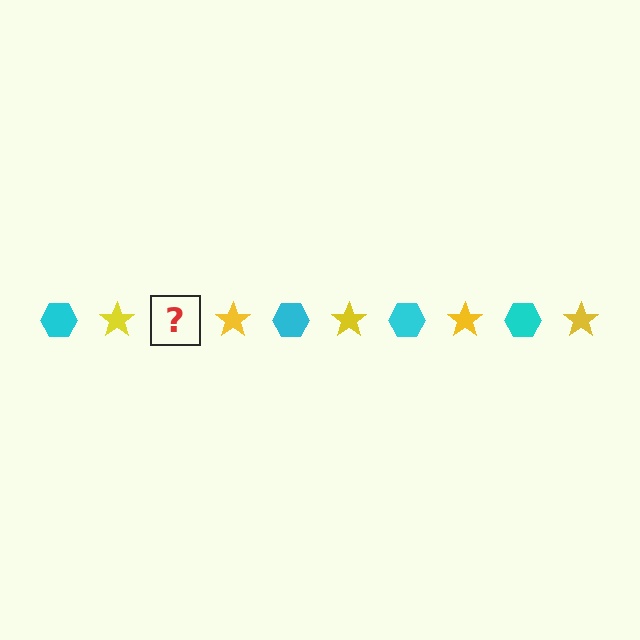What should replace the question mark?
The question mark should be replaced with a cyan hexagon.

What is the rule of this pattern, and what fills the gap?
The rule is that the pattern alternates between cyan hexagon and yellow star. The gap should be filled with a cyan hexagon.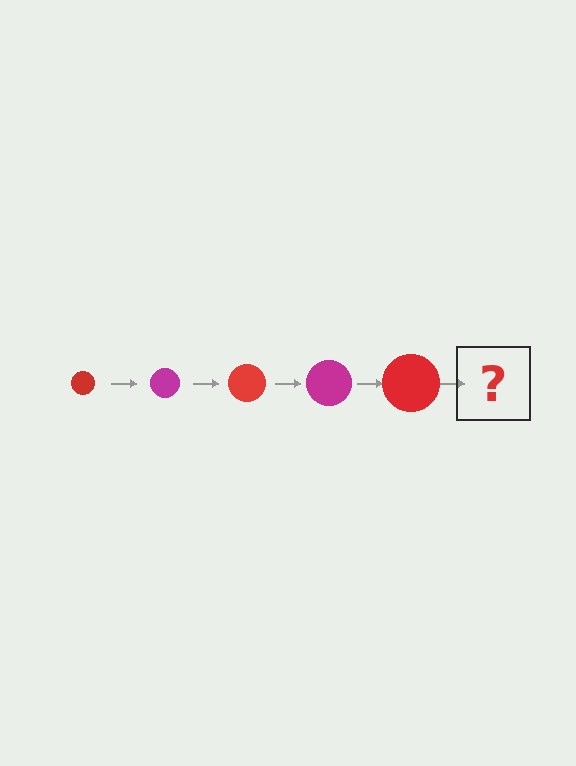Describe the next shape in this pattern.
It should be a magenta circle, larger than the previous one.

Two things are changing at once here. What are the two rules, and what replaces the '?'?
The two rules are that the circle grows larger each step and the color cycles through red and magenta. The '?' should be a magenta circle, larger than the previous one.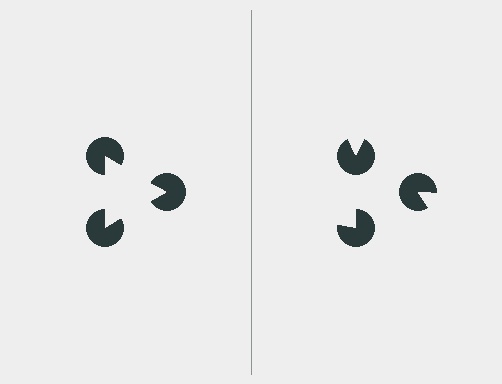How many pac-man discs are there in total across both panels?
6 — 3 on each side.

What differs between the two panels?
The pac-man discs are positioned identically on both sides; only the wedge orientations differ. On the left they align to a triangle; on the right they are misaligned.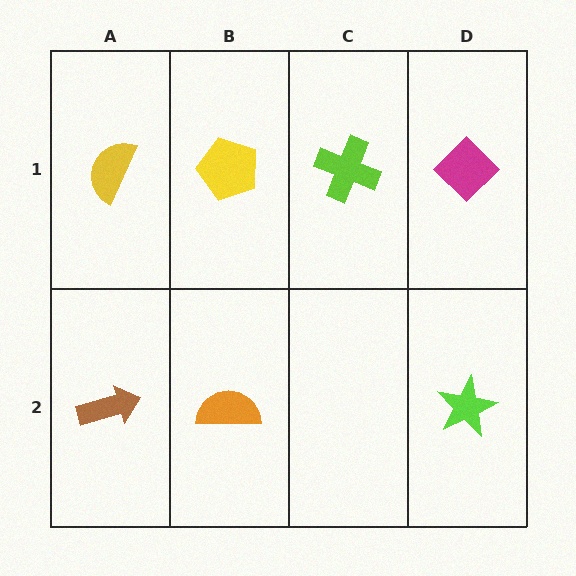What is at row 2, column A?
A brown arrow.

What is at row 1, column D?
A magenta diamond.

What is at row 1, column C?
A lime cross.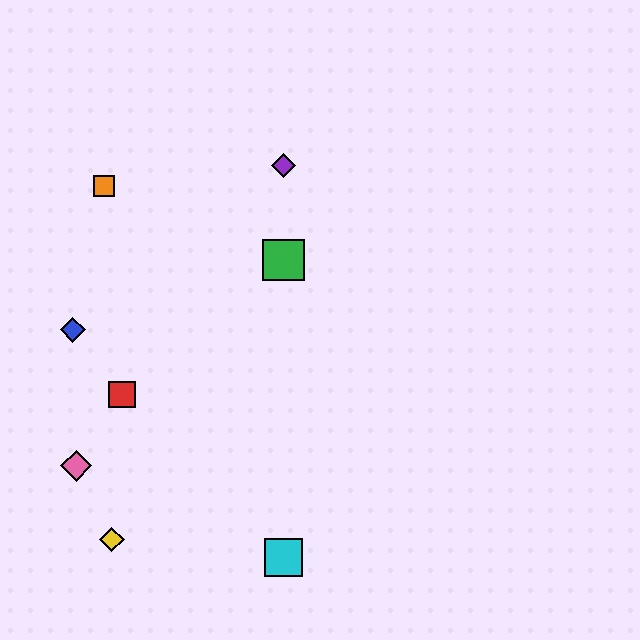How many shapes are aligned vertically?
3 shapes (the green square, the purple diamond, the cyan square) are aligned vertically.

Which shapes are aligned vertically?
The green square, the purple diamond, the cyan square are aligned vertically.